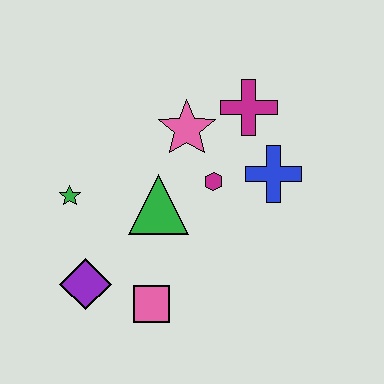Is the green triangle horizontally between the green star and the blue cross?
Yes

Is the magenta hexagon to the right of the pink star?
Yes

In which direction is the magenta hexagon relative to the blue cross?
The magenta hexagon is to the left of the blue cross.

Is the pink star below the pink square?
No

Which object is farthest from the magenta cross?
The purple diamond is farthest from the magenta cross.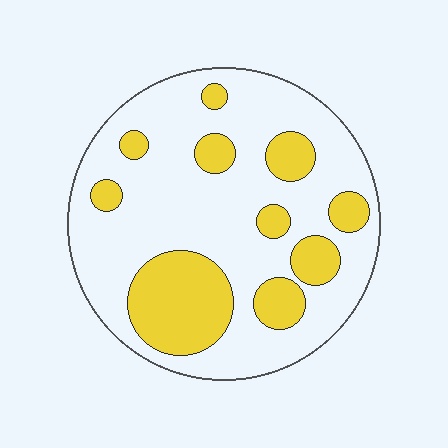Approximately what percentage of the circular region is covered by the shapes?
Approximately 25%.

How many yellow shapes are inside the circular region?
10.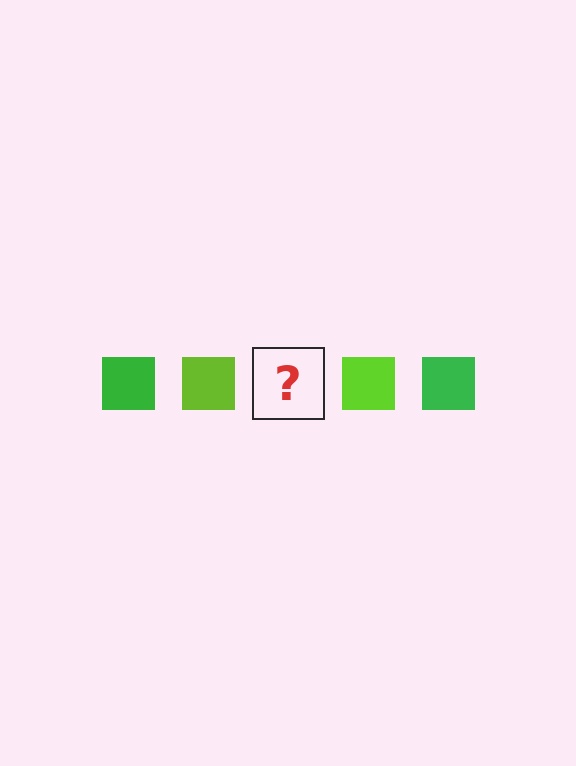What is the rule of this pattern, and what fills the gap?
The rule is that the pattern cycles through green, lime squares. The gap should be filled with a green square.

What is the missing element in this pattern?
The missing element is a green square.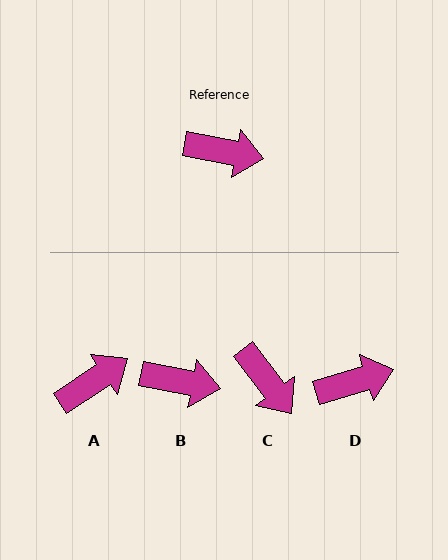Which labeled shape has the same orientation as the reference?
B.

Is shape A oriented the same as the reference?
No, it is off by about 44 degrees.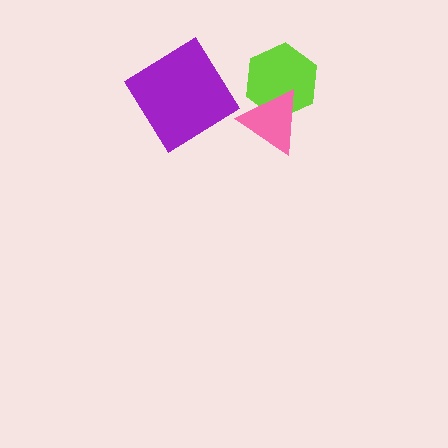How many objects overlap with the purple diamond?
0 objects overlap with the purple diamond.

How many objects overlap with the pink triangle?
1 object overlaps with the pink triangle.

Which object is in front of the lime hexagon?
The pink triangle is in front of the lime hexagon.